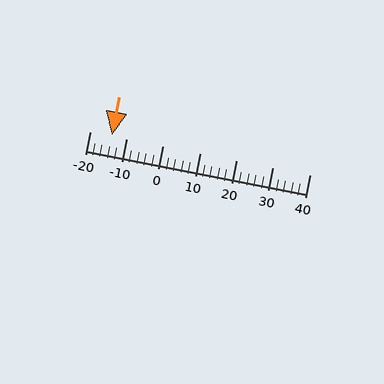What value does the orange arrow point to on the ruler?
The orange arrow points to approximately -14.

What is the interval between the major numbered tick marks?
The major tick marks are spaced 10 units apart.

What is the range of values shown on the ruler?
The ruler shows values from -20 to 40.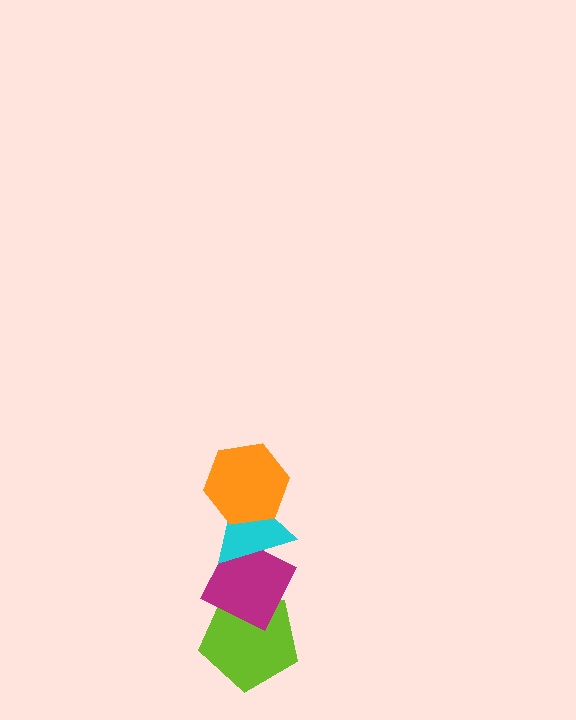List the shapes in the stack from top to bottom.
From top to bottom: the orange hexagon, the cyan triangle, the magenta diamond, the lime pentagon.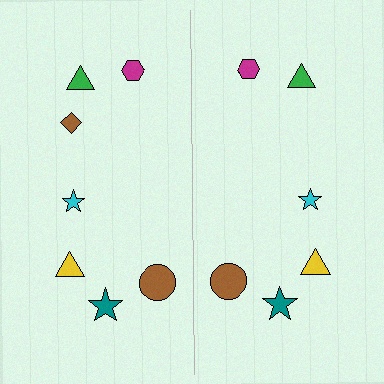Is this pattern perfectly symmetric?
No, the pattern is not perfectly symmetric. A brown diamond is missing from the right side.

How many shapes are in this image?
There are 13 shapes in this image.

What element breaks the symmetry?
A brown diamond is missing from the right side.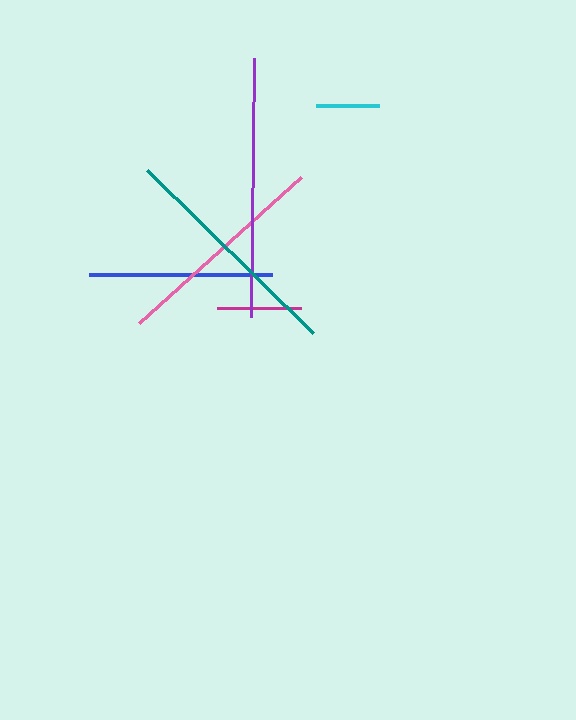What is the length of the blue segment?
The blue segment is approximately 184 pixels long.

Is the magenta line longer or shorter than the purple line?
The purple line is longer than the magenta line.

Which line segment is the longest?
The purple line is the longest at approximately 259 pixels.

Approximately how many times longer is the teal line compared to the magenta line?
The teal line is approximately 2.8 times the length of the magenta line.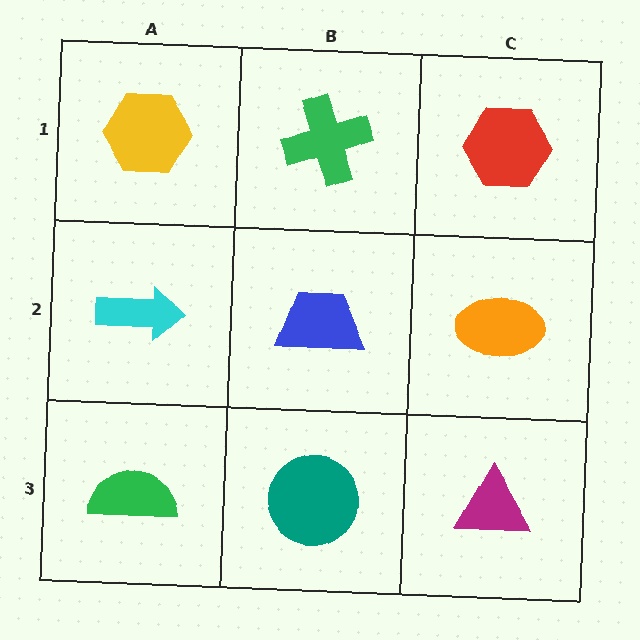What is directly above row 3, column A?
A cyan arrow.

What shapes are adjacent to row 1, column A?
A cyan arrow (row 2, column A), a green cross (row 1, column B).